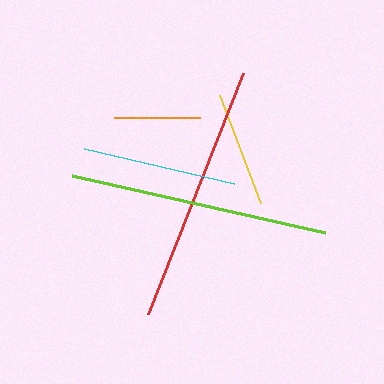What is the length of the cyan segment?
The cyan segment is approximately 154 pixels long.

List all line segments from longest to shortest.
From longest to shortest: red, lime, cyan, yellow, orange.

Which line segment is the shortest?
The orange line is the shortest at approximately 86 pixels.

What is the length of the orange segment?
The orange segment is approximately 86 pixels long.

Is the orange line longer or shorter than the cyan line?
The cyan line is longer than the orange line.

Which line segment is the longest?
The red line is the longest at approximately 259 pixels.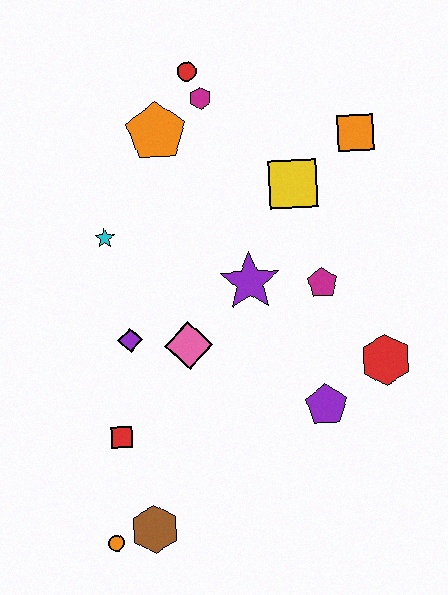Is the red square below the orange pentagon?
Yes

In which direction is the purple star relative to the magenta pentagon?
The purple star is to the left of the magenta pentagon.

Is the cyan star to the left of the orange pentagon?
Yes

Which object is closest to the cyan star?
The purple diamond is closest to the cyan star.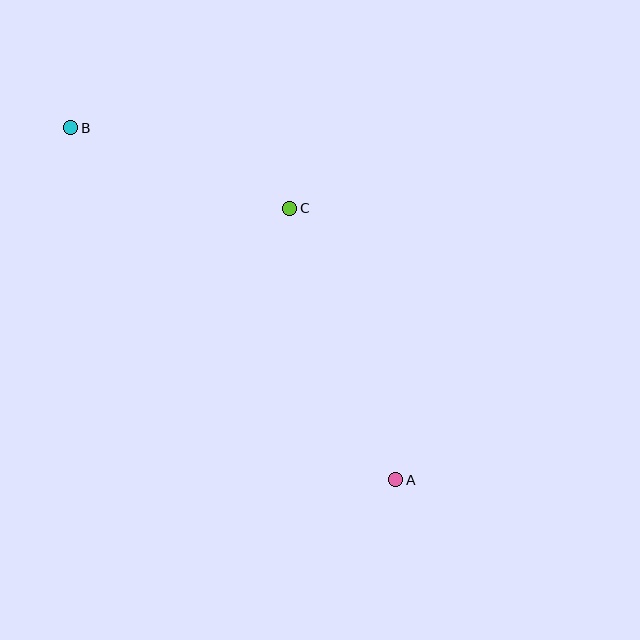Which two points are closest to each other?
Points B and C are closest to each other.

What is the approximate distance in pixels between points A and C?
The distance between A and C is approximately 291 pixels.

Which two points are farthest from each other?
Points A and B are farthest from each other.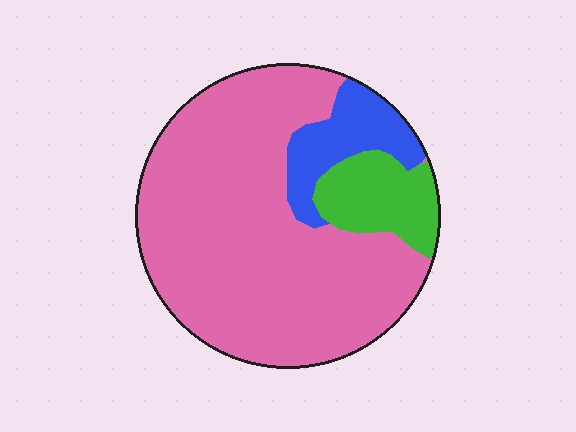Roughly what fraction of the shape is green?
Green takes up about one eighth (1/8) of the shape.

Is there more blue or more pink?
Pink.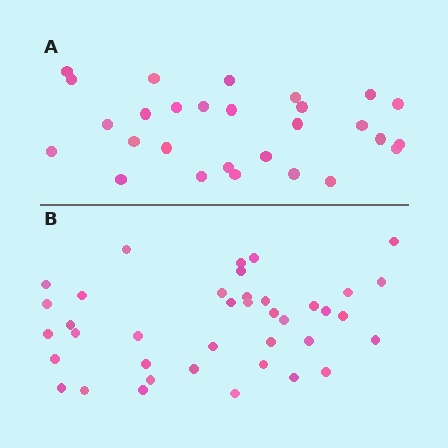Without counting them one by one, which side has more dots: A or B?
Region B (the bottom region) has more dots.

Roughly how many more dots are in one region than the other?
Region B has roughly 12 or so more dots than region A.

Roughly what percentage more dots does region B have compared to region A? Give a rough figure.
About 40% more.